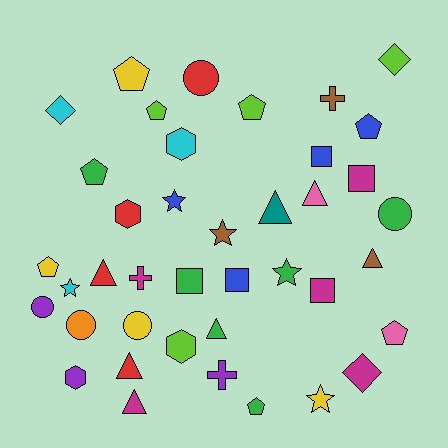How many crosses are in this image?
There are 3 crosses.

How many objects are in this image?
There are 40 objects.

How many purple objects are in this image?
There are 3 purple objects.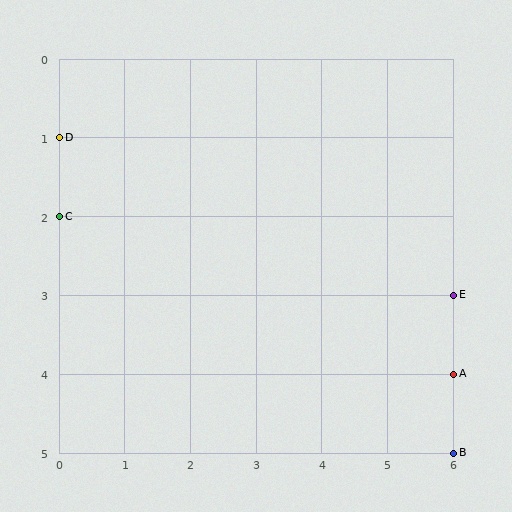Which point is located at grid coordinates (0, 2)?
Point C is at (0, 2).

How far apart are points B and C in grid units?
Points B and C are 6 columns and 3 rows apart (about 6.7 grid units diagonally).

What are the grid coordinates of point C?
Point C is at grid coordinates (0, 2).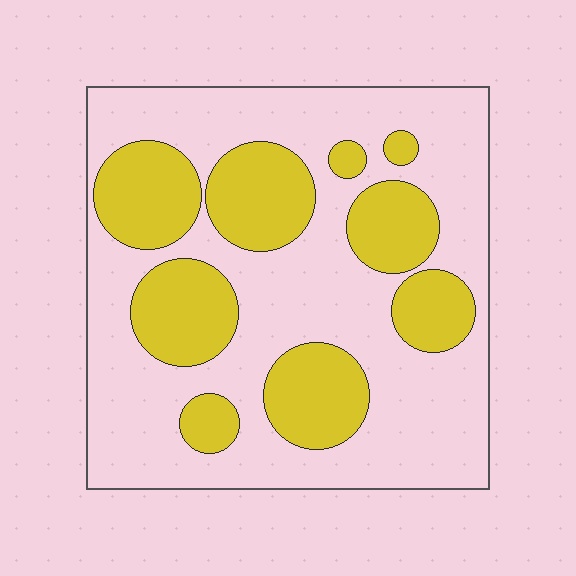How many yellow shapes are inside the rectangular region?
9.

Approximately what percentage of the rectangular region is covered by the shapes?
Approximately 35%.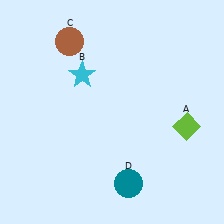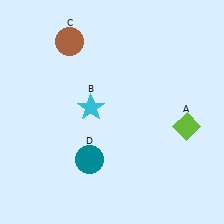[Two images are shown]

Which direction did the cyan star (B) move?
The cyan star (B) moved down.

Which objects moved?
The objects that moved are: the cyan star (B), the teal circle (D).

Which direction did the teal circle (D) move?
The teal circle (D) moved left.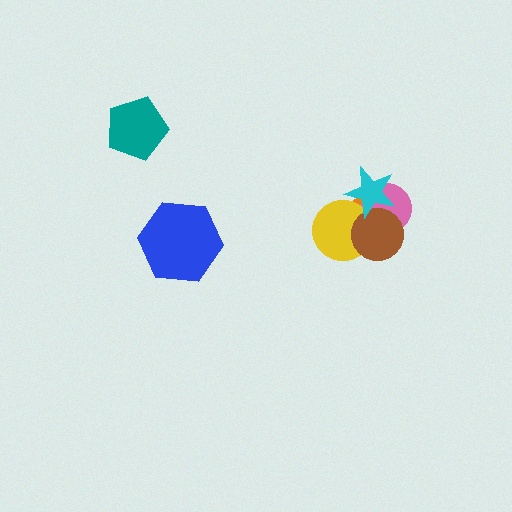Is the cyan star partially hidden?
No, no other shape covers it.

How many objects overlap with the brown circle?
4 objects overlap with the brown circle.